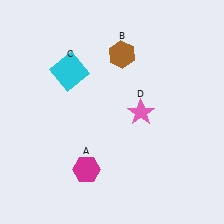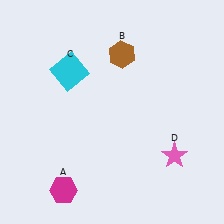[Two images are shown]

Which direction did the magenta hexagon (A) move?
The magenta hexagon (A) moved left.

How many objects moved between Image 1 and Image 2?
2 objects moved between the two images.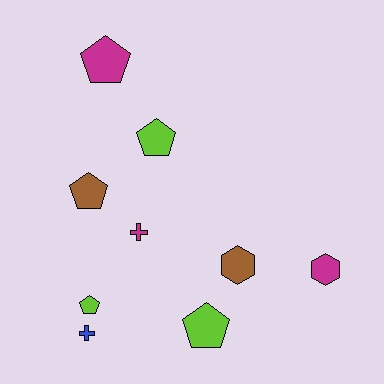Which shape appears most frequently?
Pentagon, with 5 objects.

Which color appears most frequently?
Lime, with 3 objects.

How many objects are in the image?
There are 9 objects.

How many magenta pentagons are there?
There is 1 magenta pentagon.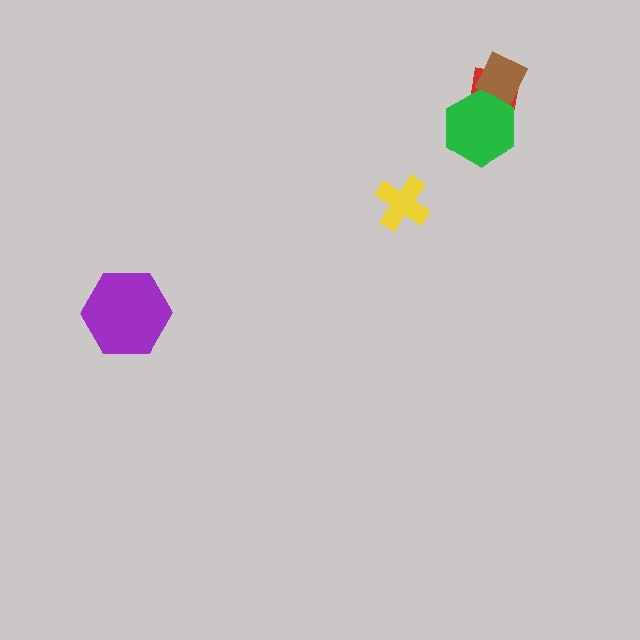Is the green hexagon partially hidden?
No, no other shape covers it.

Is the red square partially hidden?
Yes, it is partially covered by another shape.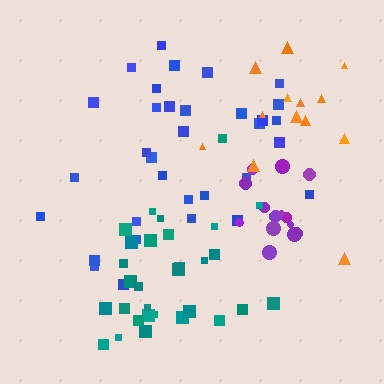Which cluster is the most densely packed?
Purple.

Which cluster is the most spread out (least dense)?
Orange.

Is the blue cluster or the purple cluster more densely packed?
Purple.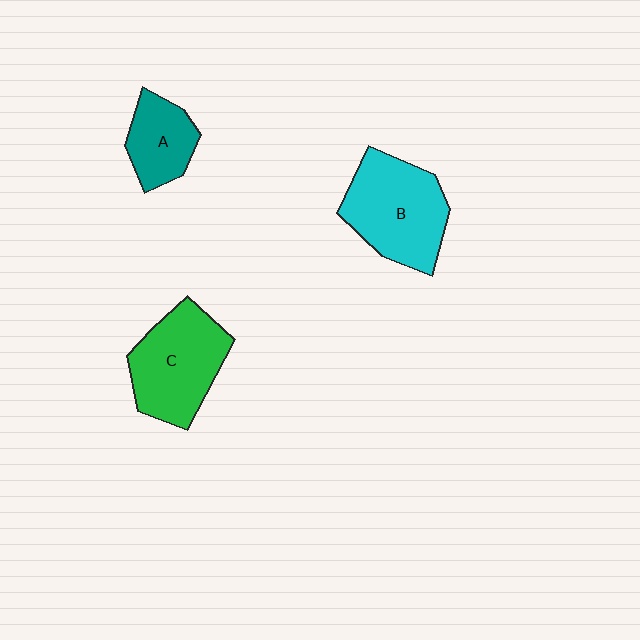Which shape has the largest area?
Shape B (cyan).